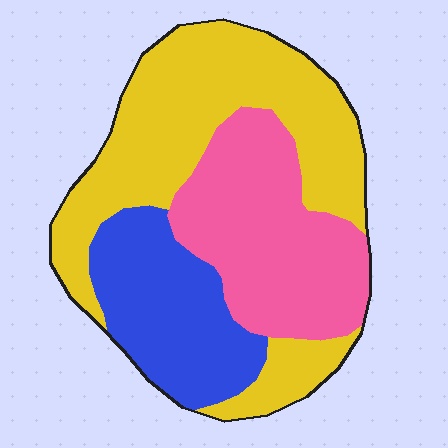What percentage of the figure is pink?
Pink takes up between a quarter and a half of the figure.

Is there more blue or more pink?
Pink.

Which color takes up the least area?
Blue, at roughly 25%.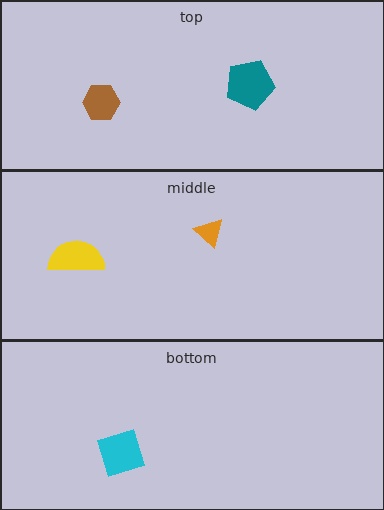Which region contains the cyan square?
The bottom region.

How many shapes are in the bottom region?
1.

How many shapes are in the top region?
2.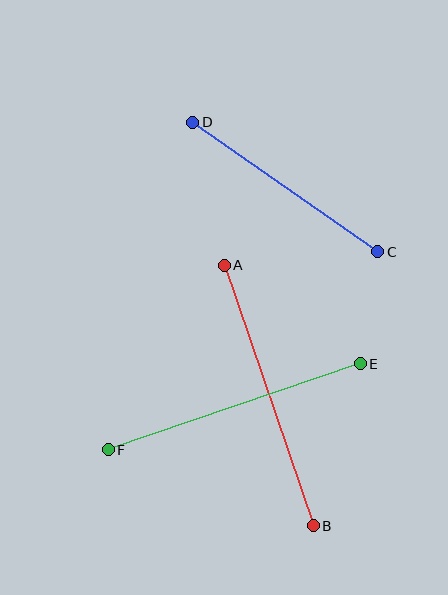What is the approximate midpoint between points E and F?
The midpoint is at approximately (234, 407) pixels.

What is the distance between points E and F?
The distance is approximately 266 pixels.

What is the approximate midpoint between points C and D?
The midpoint is at approximately (285, 187) pixels.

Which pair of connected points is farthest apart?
Points A and B are farthest apart.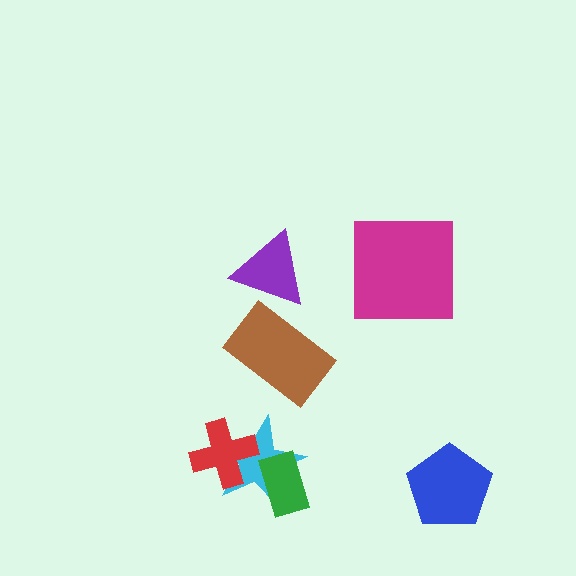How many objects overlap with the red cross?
1 object overlaps with the red cross.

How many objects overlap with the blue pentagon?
0 objects overlap with the blue pentagon.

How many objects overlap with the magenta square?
0 objects overlap with the magenta square.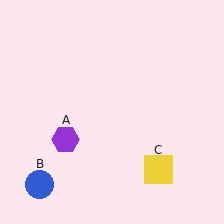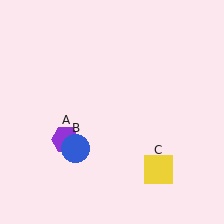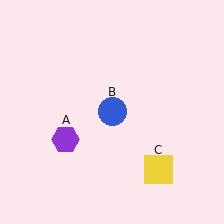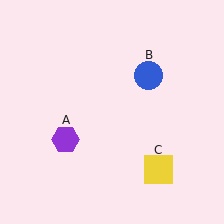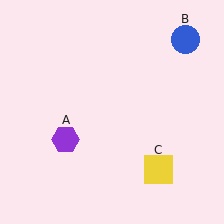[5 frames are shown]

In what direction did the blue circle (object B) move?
The blue circle (object B) moved up and to the right.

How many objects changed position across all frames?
1 object changed position: blue circle (object B).